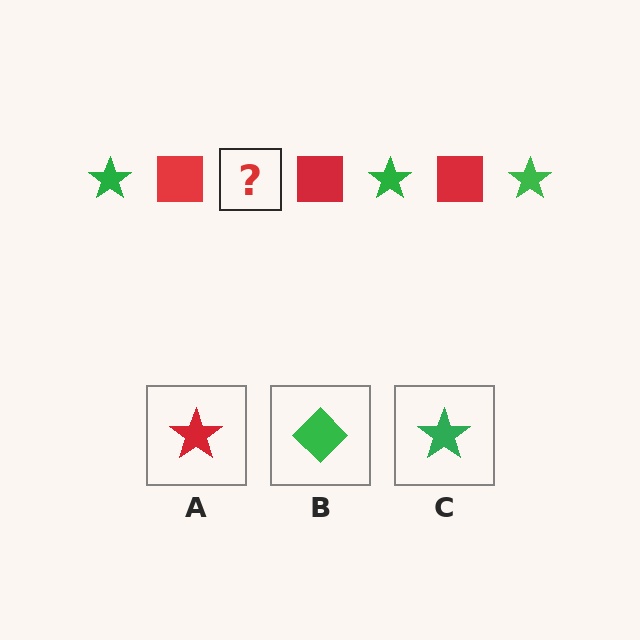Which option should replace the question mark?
Option C.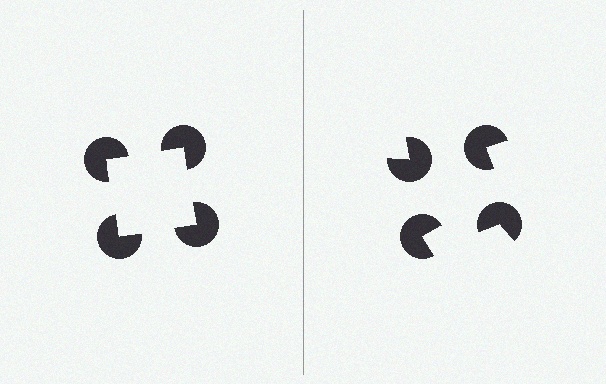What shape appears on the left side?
An illusory square.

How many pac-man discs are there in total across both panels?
8 — 4 on each side.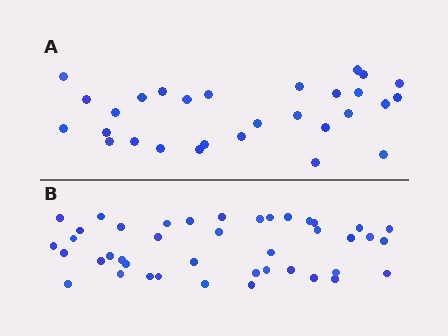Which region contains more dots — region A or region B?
Region B (the bottom region) has more dots.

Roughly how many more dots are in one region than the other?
Region B has approximately 15 more dots than region A.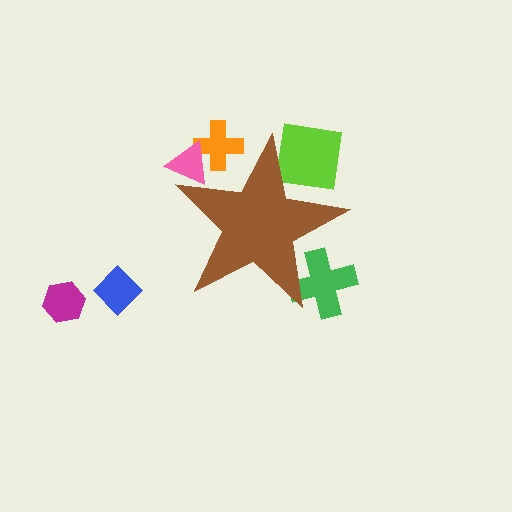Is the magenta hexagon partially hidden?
No, the magenta hexagon is fully visible.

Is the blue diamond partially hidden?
No, the blue diamond is fully visible.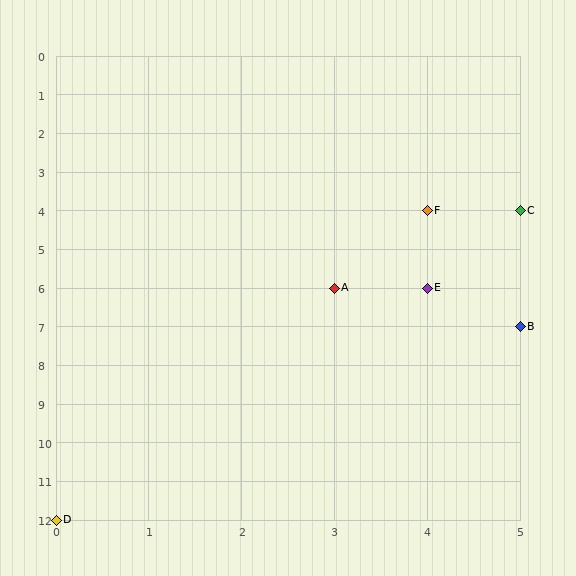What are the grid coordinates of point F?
Point F is at grid coordinates (4, 4).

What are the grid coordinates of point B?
Point B is at grid coordinates (5, 7).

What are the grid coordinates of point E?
Point E is at grid coordinates (4, 6).